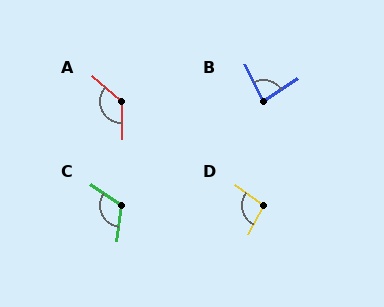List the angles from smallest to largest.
B (82°), D (98°), C (117°), A (133°).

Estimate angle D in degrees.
Approximately 98 degrees.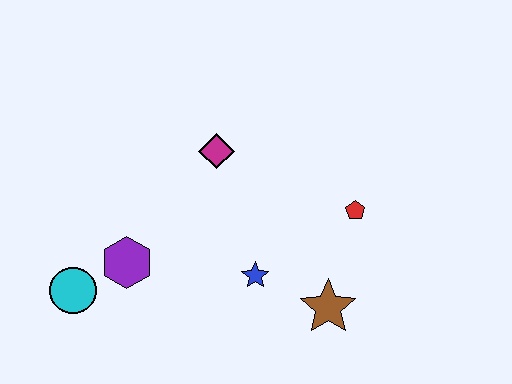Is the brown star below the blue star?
Yes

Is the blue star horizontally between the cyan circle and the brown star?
Yes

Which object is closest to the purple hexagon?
The cyan circle is closest to the purple hexagon.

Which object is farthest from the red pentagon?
The cyan circle is farthest from the red pentagon.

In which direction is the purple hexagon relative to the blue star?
The purple hexagon is to the left of the blue star.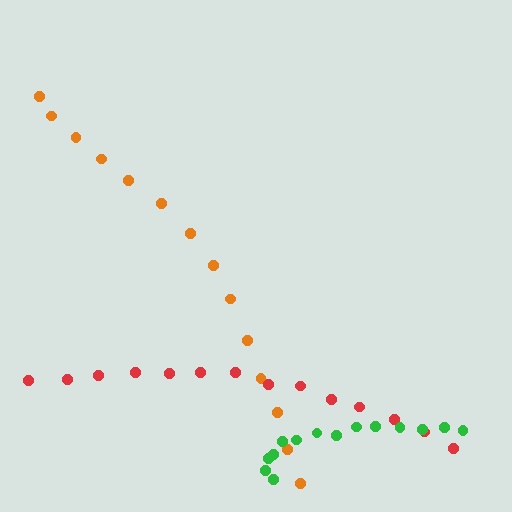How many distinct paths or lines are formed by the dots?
There are 3 distinct paths.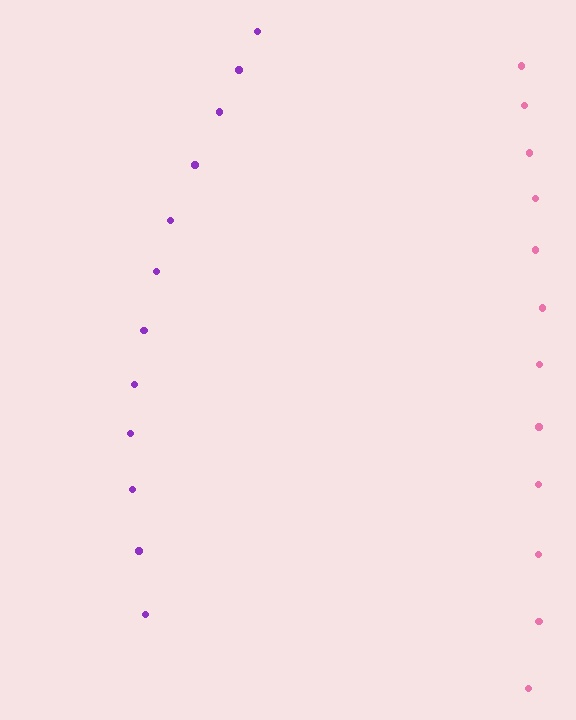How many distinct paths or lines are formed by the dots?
There are 2 distinct paths.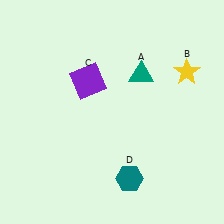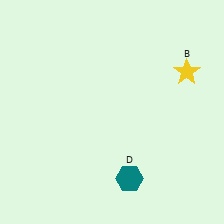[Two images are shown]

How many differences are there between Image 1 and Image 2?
There are 2 differences between the two images.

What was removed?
The purple square (C), the teal triangle (A) were removed in Image 2.